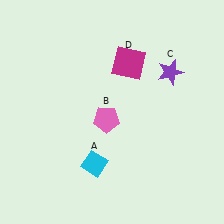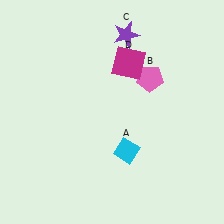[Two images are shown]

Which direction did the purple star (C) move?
The purple star (C) moved left.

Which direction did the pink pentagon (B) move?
The pink pentagon (B) moved right.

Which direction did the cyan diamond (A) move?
The cyan diamond (A) moved right.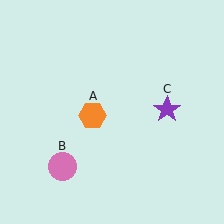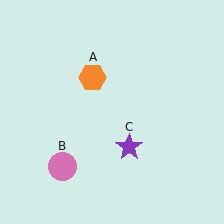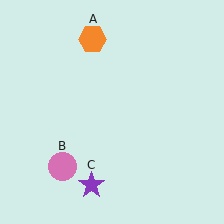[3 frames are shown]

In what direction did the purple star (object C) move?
The purple star (object C) moved down and to the left.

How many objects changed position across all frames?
2 objects changed position: orange hexagon (object A), purple star (object C).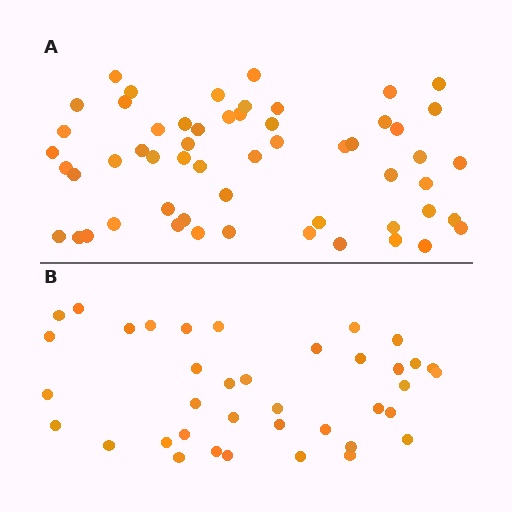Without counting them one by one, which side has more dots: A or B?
Region A (the top region) has more dots.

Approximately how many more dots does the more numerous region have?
Region A has approximately 20 more dots than region B.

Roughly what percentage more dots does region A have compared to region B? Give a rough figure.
About 45% more.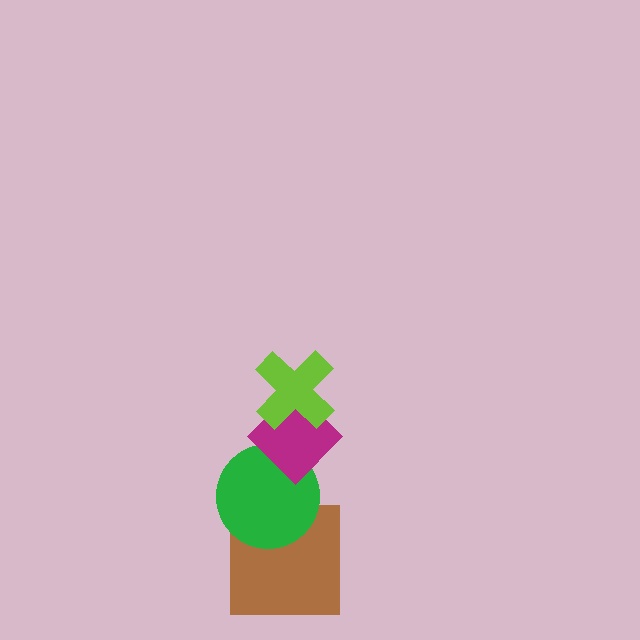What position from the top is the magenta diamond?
The magenta diamond is 2nd from the top.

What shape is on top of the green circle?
The magenta diamond is on top of the green circle.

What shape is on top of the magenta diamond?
The lime cross is on top of the magenta diamond.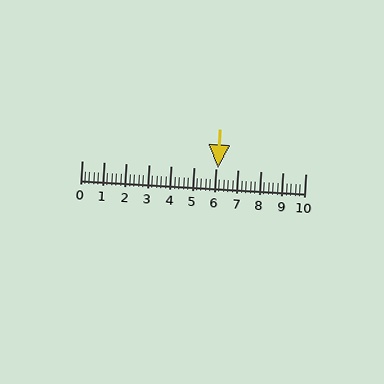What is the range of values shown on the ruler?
The ruler shows values from 0 to 10.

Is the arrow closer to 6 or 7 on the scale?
The arrow is closer to 6.